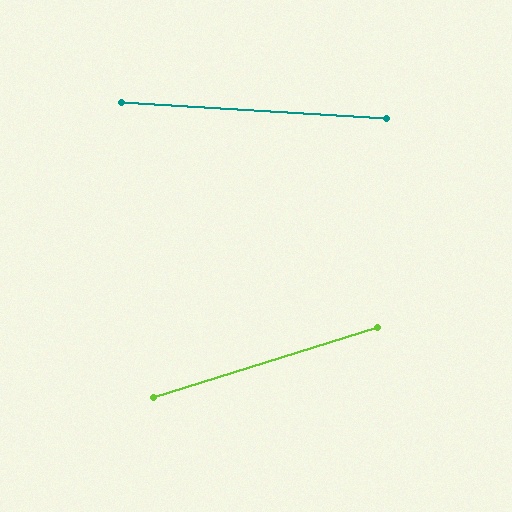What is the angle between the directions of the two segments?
Approximately 21 degrees.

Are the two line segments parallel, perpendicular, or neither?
Neither parallel nor perpendicular — they differ by about 21°.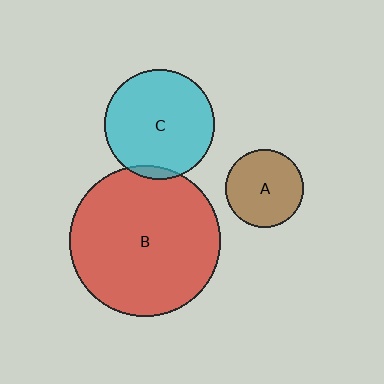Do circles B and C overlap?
Yes.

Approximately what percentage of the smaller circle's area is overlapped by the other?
Approximately 5%.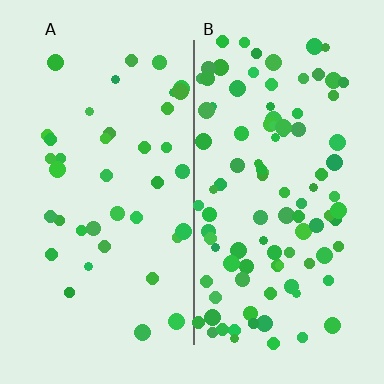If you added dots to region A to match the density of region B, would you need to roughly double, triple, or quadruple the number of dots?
Approximately triple.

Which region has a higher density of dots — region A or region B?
B (the right).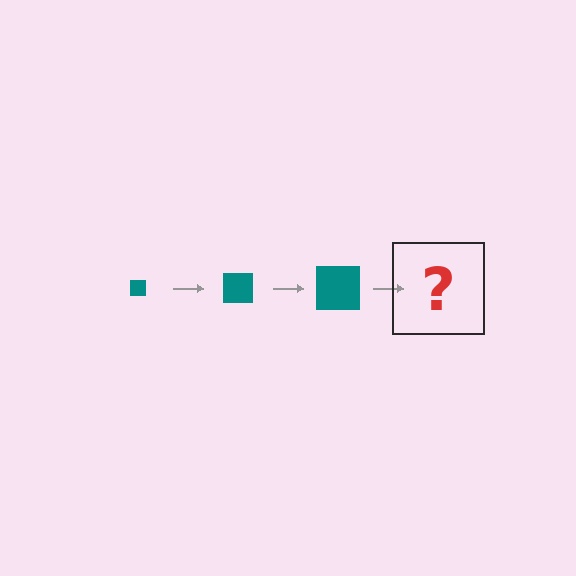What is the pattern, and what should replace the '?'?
The pattern is that the square gets progressively larger each step. The '?' should be a teal square, larger than the previous one.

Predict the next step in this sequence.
The next step is a teal square, larger than the previous one.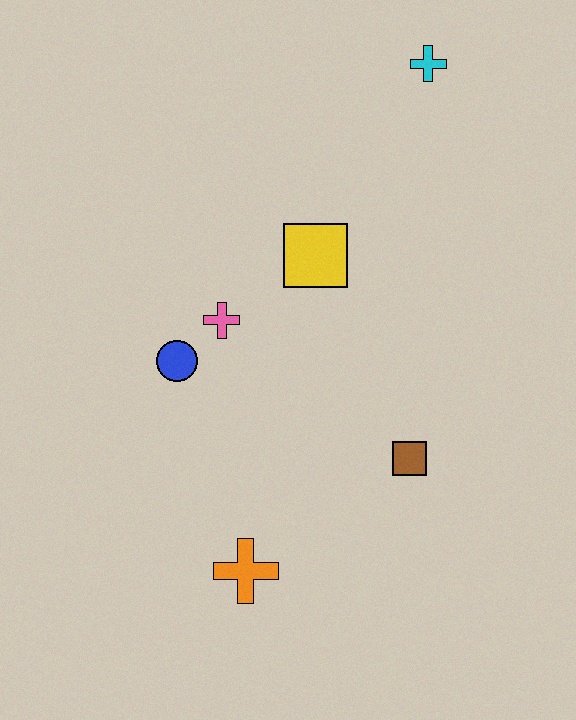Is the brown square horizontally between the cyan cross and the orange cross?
Yes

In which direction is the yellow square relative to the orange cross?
The yellow square is above the orange cross.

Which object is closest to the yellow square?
The pink cross is closest to the yellow square.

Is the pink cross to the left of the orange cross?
Yes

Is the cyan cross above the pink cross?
Yes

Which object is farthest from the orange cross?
The cyan cross is farthest from the orange cross.